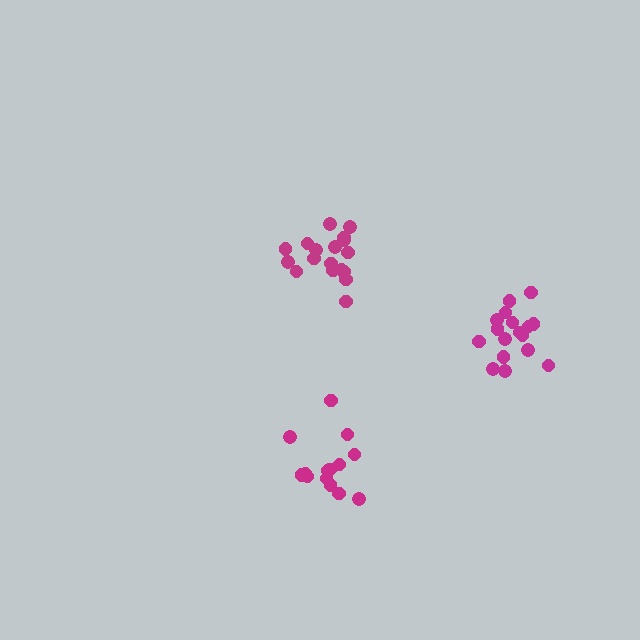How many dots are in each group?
Group 1: 14 dots, Group 2: 18 dots, Group 3: 17 dots (49 total).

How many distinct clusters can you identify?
There are 3 distinct clusters.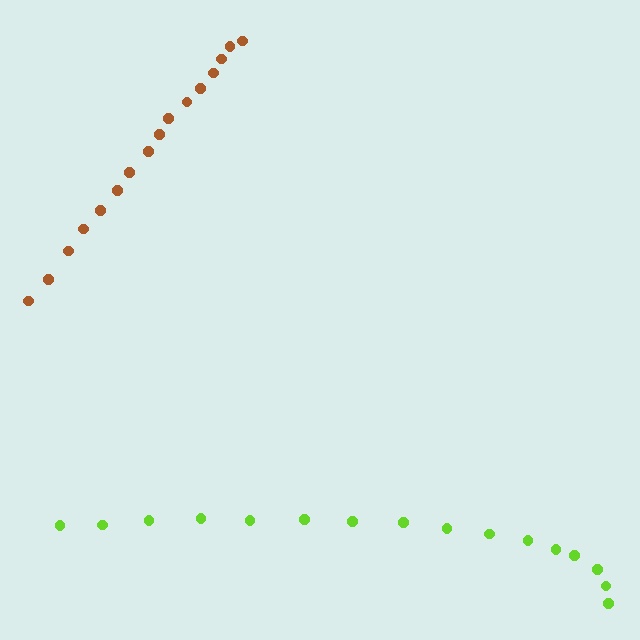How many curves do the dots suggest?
There are 2 distinct paths.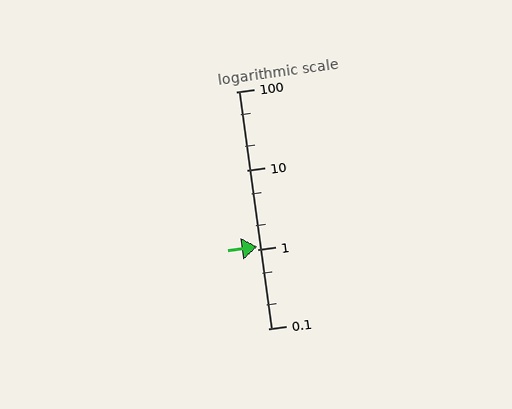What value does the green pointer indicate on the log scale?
The pointer indicates approximately 1.1.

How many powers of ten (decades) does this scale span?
The scale spans 3 decades, from 0.1 to 100.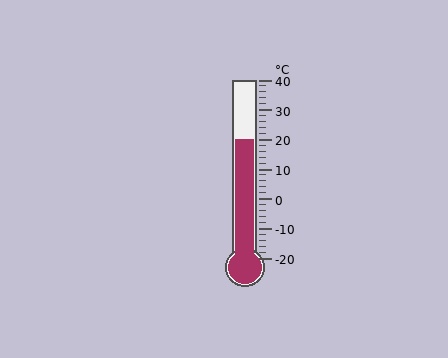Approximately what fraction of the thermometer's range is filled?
The thermometer is filled to approximately 65% of its range.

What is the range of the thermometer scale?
The thermometer scale ranges from -20°C to 40°C.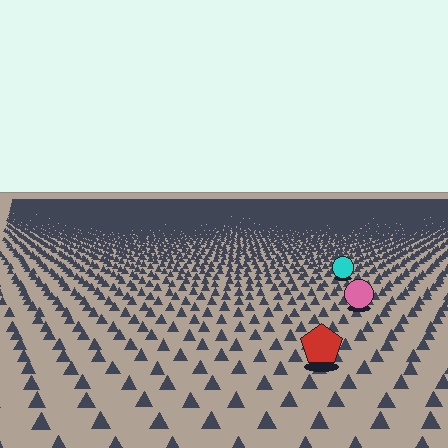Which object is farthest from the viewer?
The cyan circle is farthest from the viewer. It appears smaller and the ground texture around it is denser.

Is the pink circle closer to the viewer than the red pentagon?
No. The red pentagon is closer — you can tell from the texture gradient: the ground texture is coarser near it.